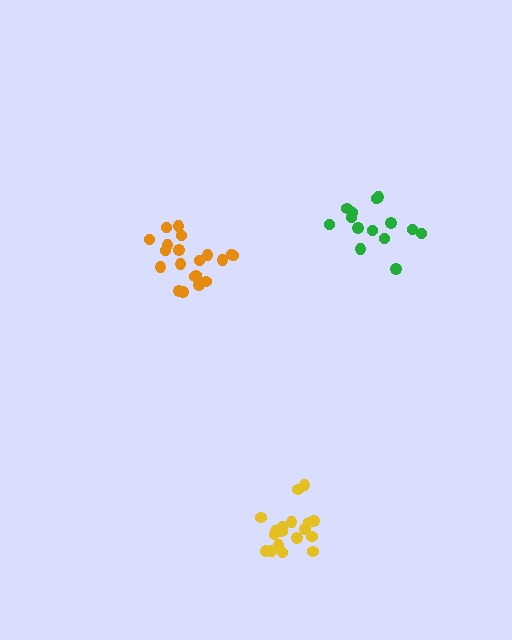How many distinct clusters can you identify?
There are 3 distinct clusters.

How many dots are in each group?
Group 1: 18 dots, Group 2: 20 dots, Group 3: 14 dots (52 total).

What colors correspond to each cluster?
The clusters are colored: yellow, orange, green.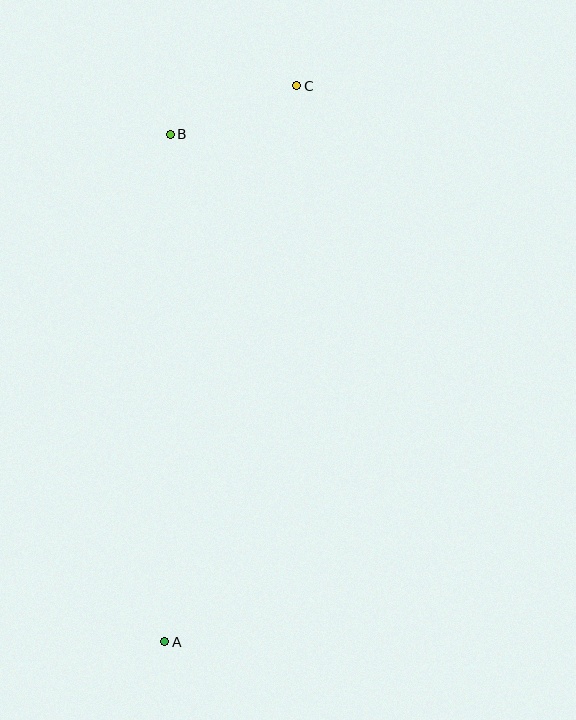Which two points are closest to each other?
Points B and C are closest to each other.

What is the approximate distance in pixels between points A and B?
The distance between A and B is approximately 508 pixels.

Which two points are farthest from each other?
Points A and C are farthest from each other.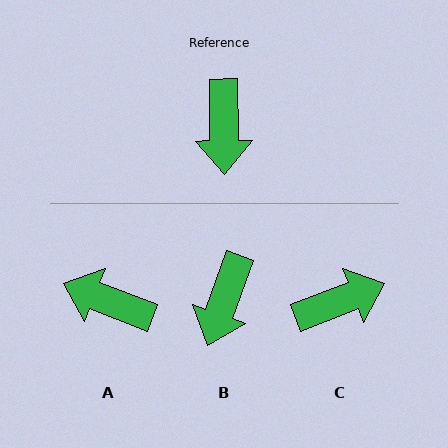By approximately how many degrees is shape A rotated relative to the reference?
Approximately 112 degrees clockwise.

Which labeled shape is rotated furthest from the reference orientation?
A, about 112 degrees away.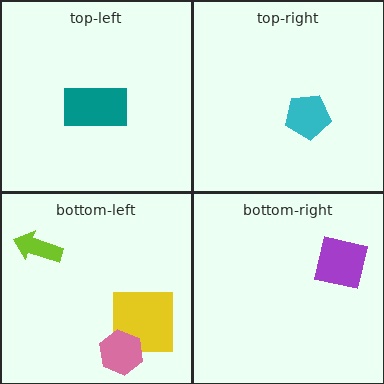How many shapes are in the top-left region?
1.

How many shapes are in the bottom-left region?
3.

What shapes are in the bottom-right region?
The purple square.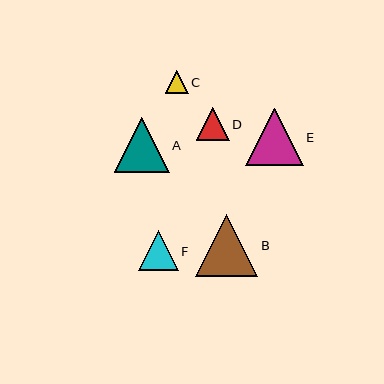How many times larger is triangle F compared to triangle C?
Triangle F is approximately 1.8 times the size of triangle C.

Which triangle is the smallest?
Triangle C is the smallest with a size of approximately 23 pixels.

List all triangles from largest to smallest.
From largest to smallest: B, E, A, F, D, C.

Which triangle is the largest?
Triangle B is the largest with a size of approximately 62 pixels.